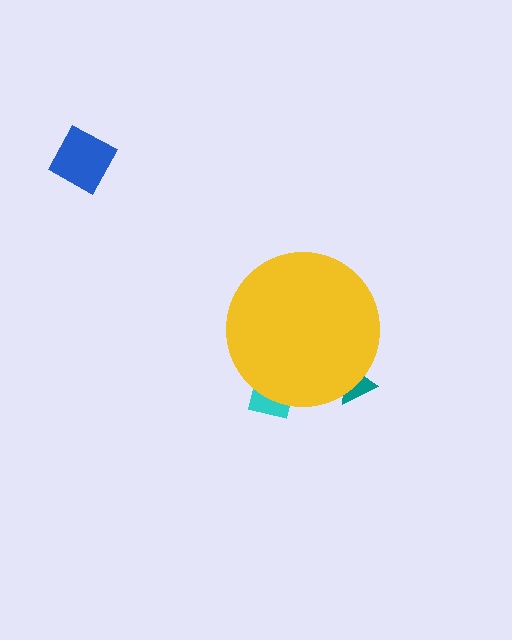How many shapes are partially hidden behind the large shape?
2 shapes are partially hidden.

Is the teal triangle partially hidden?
Yes, the teal triangle is partially hidden behind the yellow circle.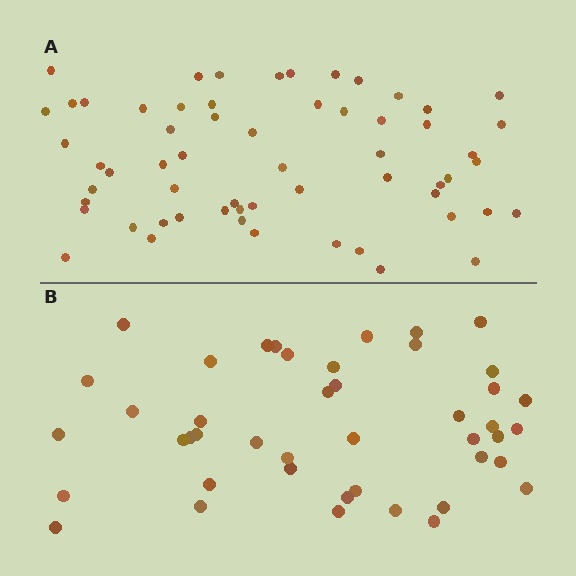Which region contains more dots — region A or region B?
Region A (the top region) has more dots.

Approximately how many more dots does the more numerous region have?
Region A has approximately 15 more dots than region B.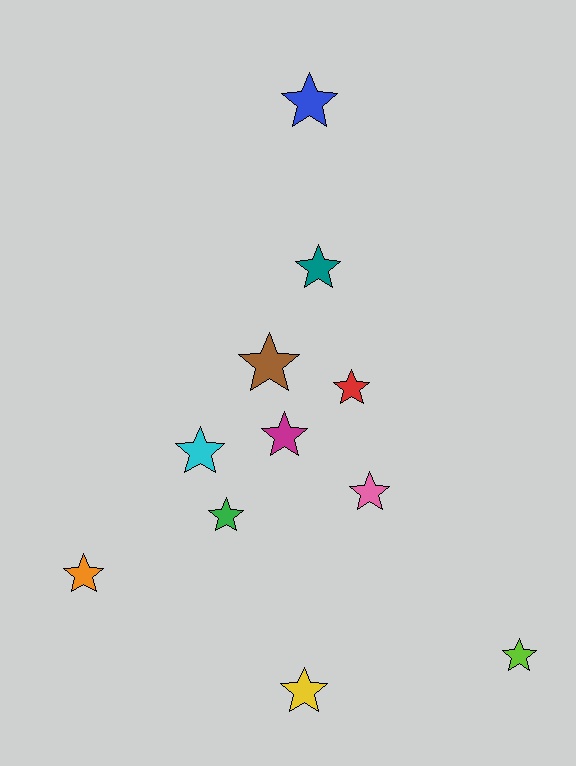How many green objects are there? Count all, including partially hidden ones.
There is 1 green object.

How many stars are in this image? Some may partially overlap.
There are 11 stars.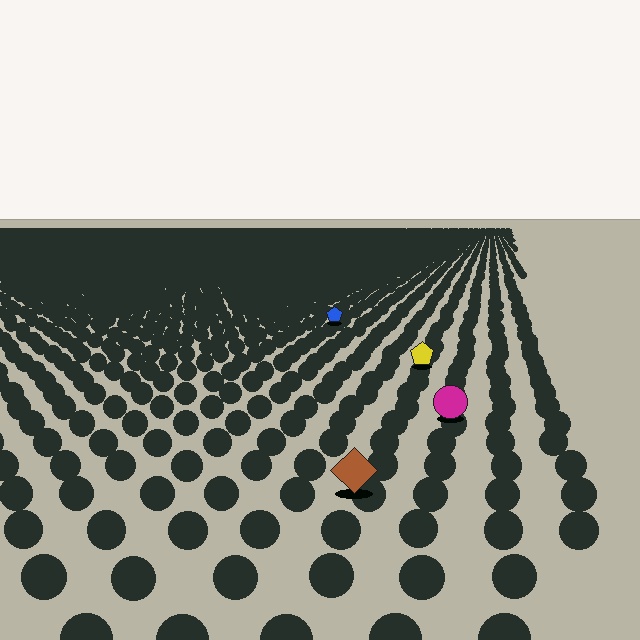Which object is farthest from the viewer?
The blue pentagon is farthest from the viewer. It appears smaller and the ground texture around it is denser.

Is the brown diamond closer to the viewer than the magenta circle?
Yes. The brown diamond is closer — you can tell from the texture gradient: the ground texture is coarser near it.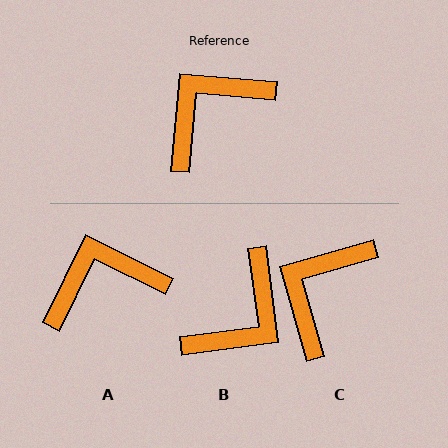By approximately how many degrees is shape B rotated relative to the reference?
Approximately 168 degrees clockwise.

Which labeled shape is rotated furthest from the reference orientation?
B, about 168 degrees away.